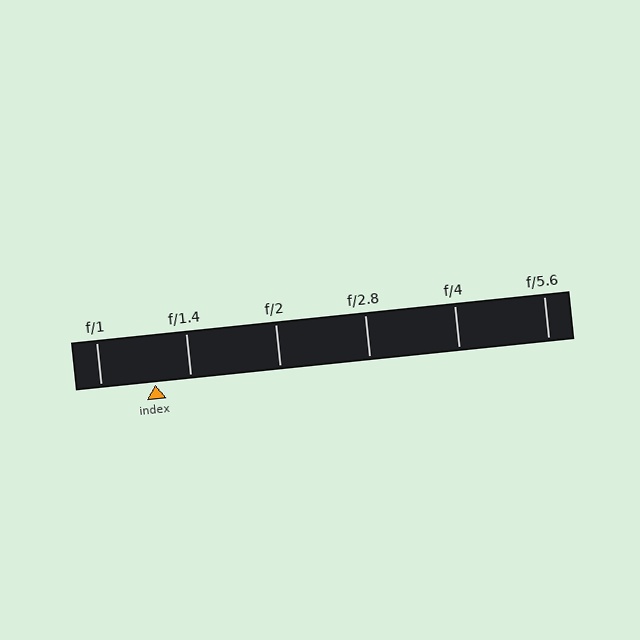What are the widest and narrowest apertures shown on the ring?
The widest aperture shown is f/1 and the narrowest is f/5.6.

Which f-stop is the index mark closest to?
The index mark is closest to f/1.4.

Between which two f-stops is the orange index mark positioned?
The index mark is between f/1 and f/1.4.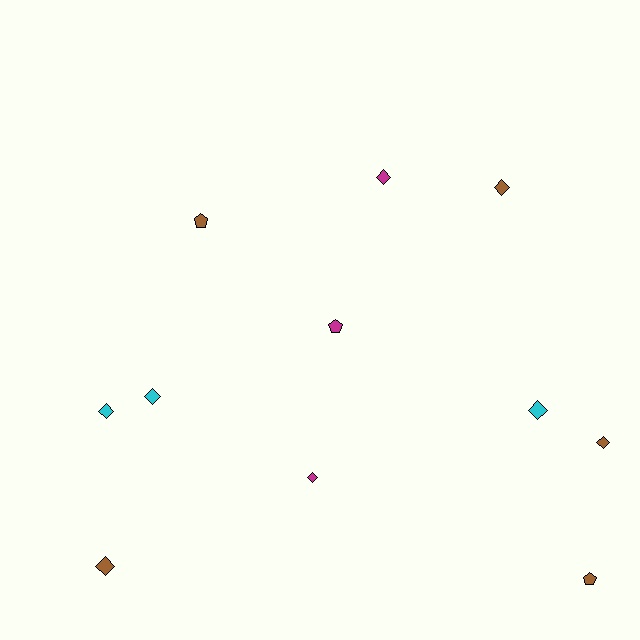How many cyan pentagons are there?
There are no cyan pentagons.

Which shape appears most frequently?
Diamond, with 8 objects.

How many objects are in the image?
There are 11 objects.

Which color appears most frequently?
Brown, with 5 objects.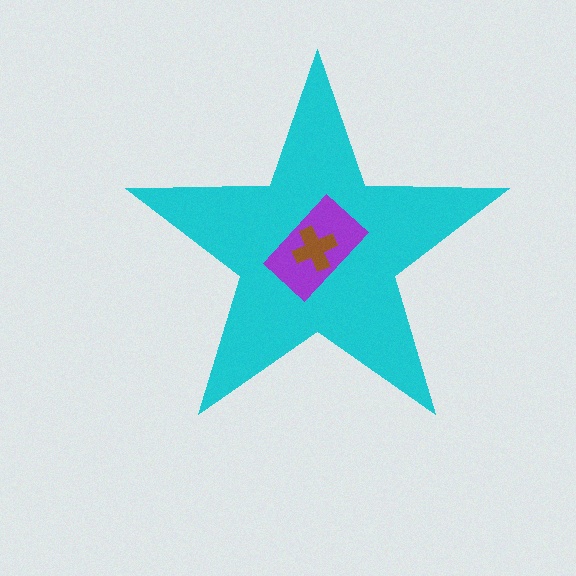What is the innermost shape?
The brown cross.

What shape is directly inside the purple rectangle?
The brown cross.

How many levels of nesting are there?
3.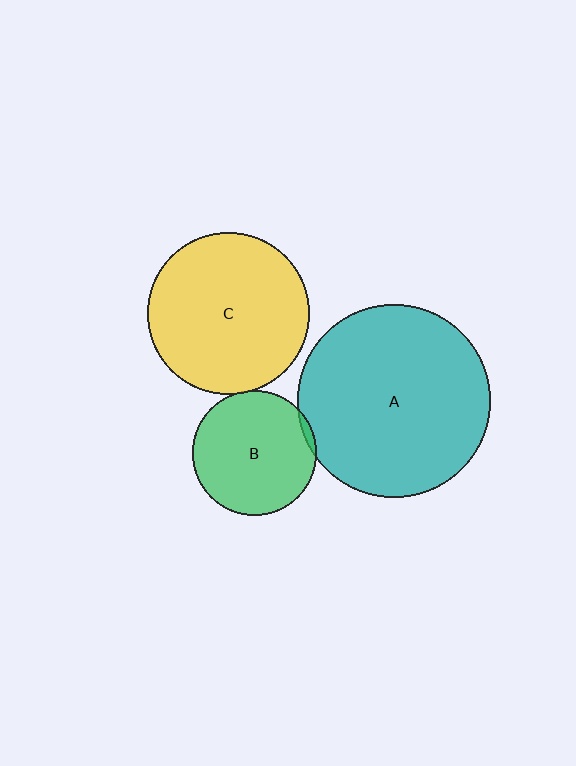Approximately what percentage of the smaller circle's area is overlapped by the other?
Approximately 5%.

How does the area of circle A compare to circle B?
Approximately 2.4 times.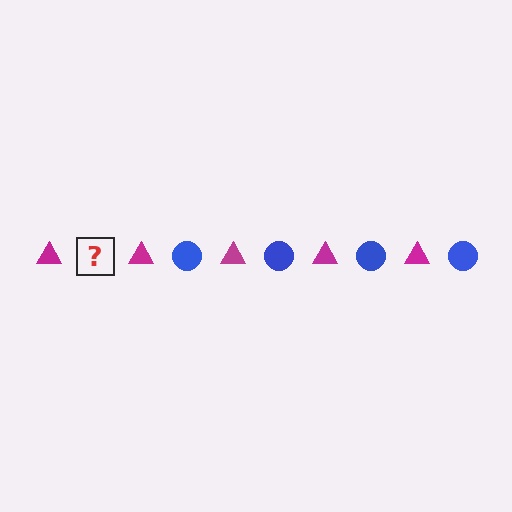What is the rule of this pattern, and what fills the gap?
The rule is that the pattern alternates between magenta triangle and blue circle. The gap should be filled with a blue circle.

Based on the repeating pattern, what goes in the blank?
The blank should be a blue circle.